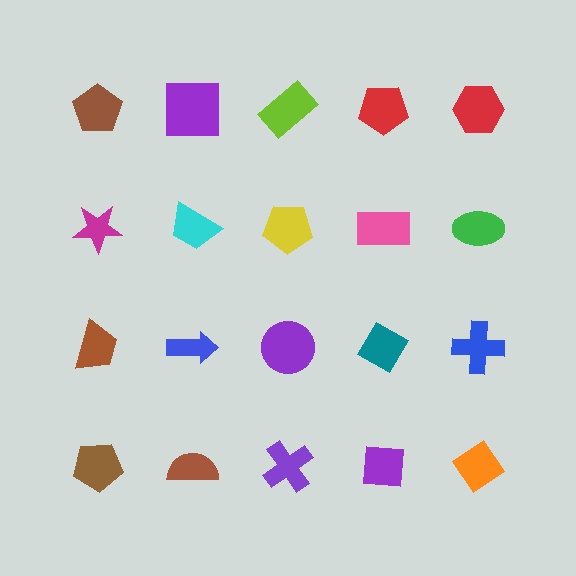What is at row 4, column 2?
A brown semicircle.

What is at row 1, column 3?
A lime rectangle.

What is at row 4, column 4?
A purple square.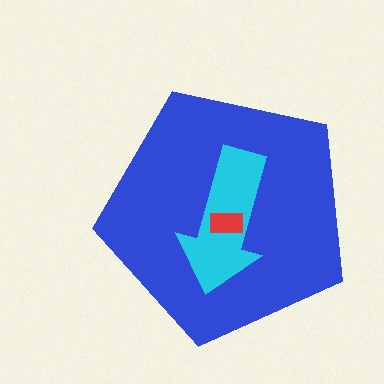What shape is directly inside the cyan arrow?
The red rectangle.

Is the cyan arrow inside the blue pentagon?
Yes.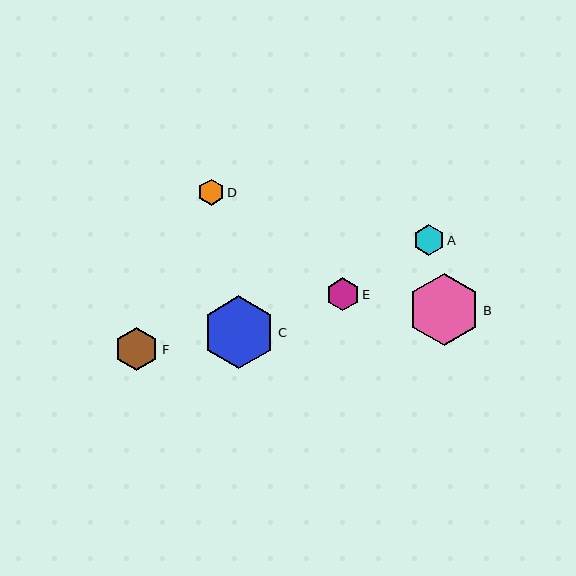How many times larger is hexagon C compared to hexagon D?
Hexagon C is approximately 2.8 times the size of hexagon D.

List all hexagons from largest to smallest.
From largest to smallest: C, B, F, E, A, D.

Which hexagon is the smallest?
Hexagon D is the smallest with a size of approximately 26 pixels.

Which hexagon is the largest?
Hexagon C is the largest with a size of approximately 73 pixels.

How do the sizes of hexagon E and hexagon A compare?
Hexagon E and hexagon A are approximately the same size.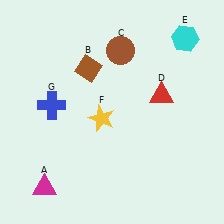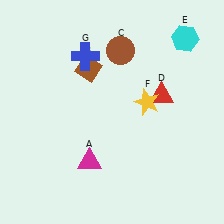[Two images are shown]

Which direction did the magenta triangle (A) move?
The magenta triangle (A) moved right.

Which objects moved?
The objects that moved are: the magenta triangle (A), the yellow star (F), the blue cross (G).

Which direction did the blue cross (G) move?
The blue cross (G) moved up.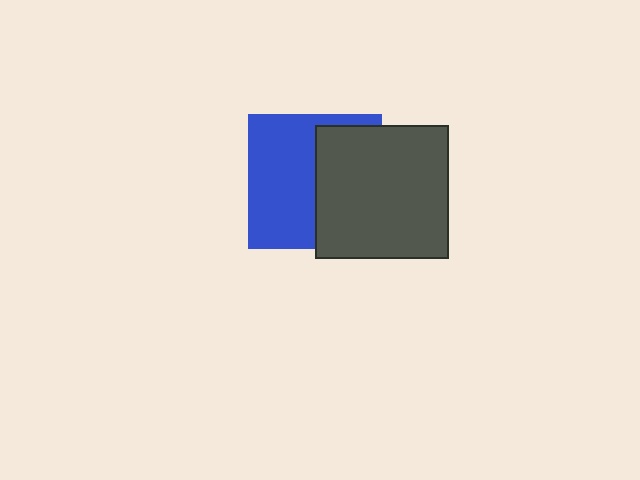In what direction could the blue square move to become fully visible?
The blue square could move left. That would shift it out from behind the dark gray square entirely.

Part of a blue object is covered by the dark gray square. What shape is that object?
It is a square.